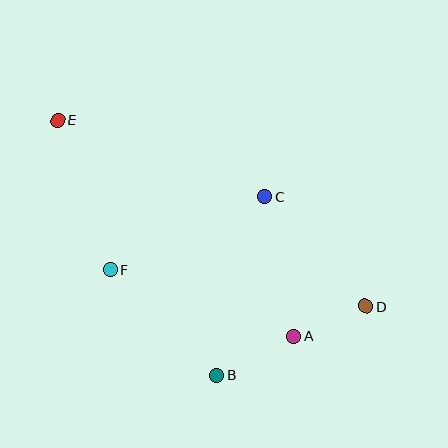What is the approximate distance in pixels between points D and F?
The distance between D and F is approximately 258 pixels.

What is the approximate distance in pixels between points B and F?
The distance between B and F is approximately 150 pixels.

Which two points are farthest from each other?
Points D and E are farthest from each other.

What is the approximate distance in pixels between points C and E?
The distance between C and E is approximately 220 pixels.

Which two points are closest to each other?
Points A and D are closest to each other.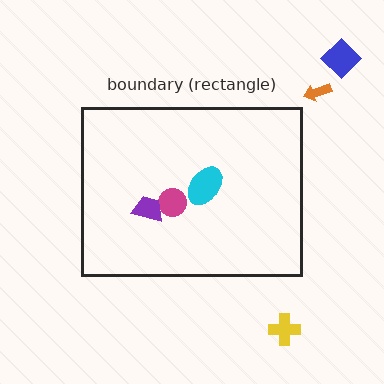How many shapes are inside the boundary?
3 inside, 3 outside.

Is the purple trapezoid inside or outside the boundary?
Inside.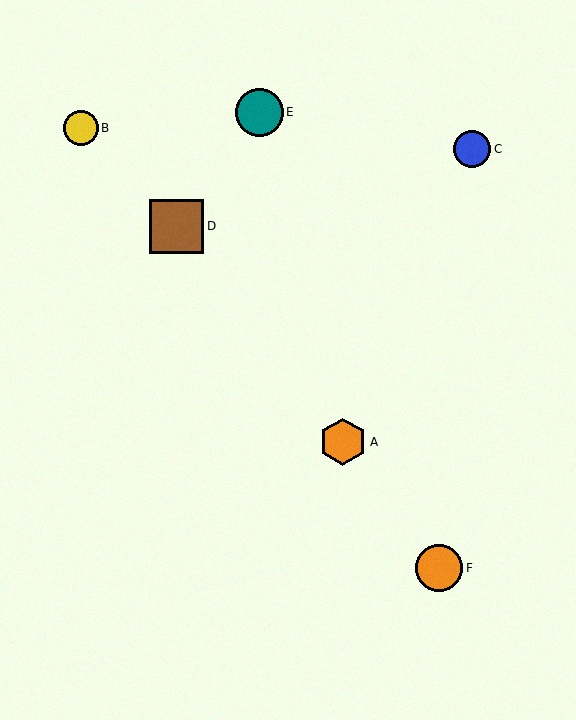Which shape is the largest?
The brown square (labeled D) is the largest.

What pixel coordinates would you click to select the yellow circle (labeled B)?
Click at (81, 128) to select the yellow circle B.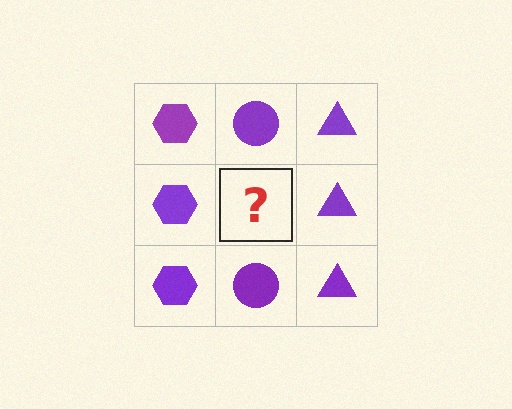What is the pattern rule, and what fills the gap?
The rule is that each column has a consistent shape. The gap should be filled with a purple circle.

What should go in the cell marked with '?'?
The missing cell should contain a purple circle.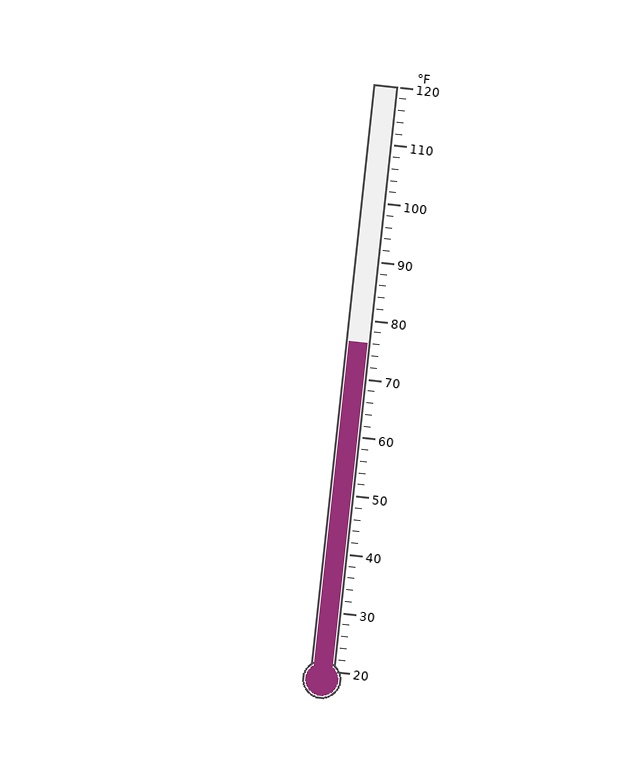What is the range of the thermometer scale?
The thermometer scale ranges from 20°F to 120°F.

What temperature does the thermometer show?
The thermometer shows approximately 76°F.